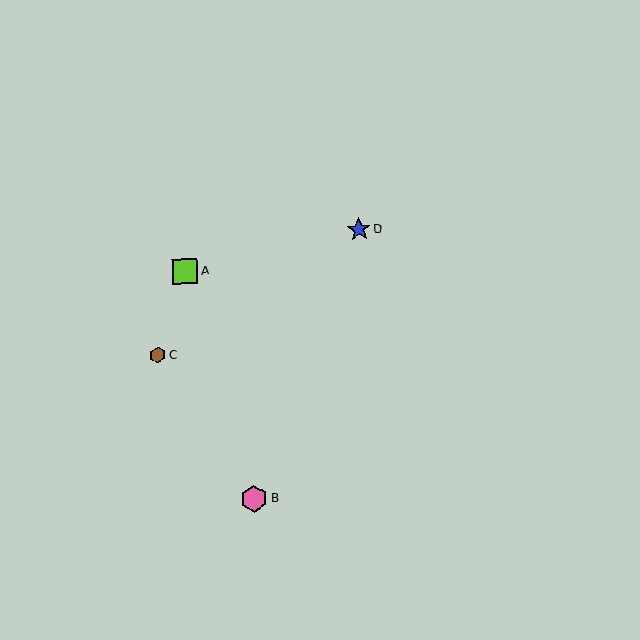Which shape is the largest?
The pink hexagon (labeled B) is the largest.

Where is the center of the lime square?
The center of the lime square is at (185, 271).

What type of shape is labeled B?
Shape B is a pink hexagon.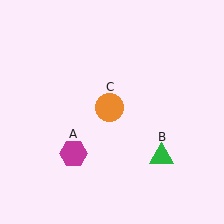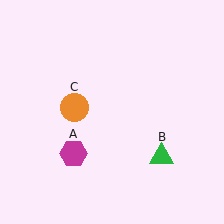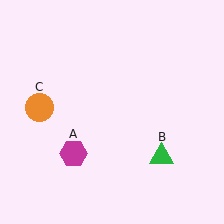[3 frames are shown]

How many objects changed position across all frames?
1 object changed position: orange circle (object C).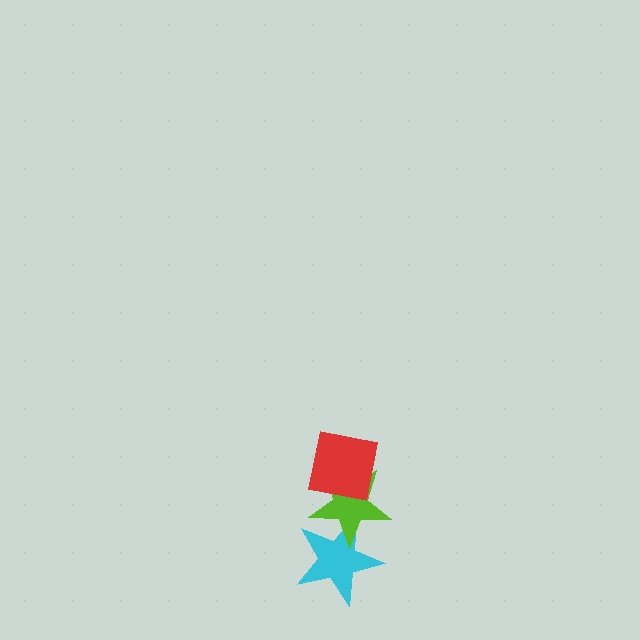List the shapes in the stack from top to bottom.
From top to bottom: the red square, the lime star, the cyan star.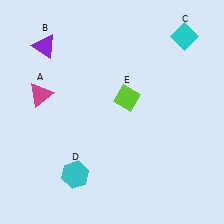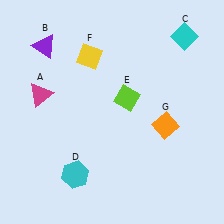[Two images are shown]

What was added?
A yellow diamond (F), an orange diamond (G) were added in Image 2.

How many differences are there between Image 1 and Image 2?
There are 2 differences between the two images.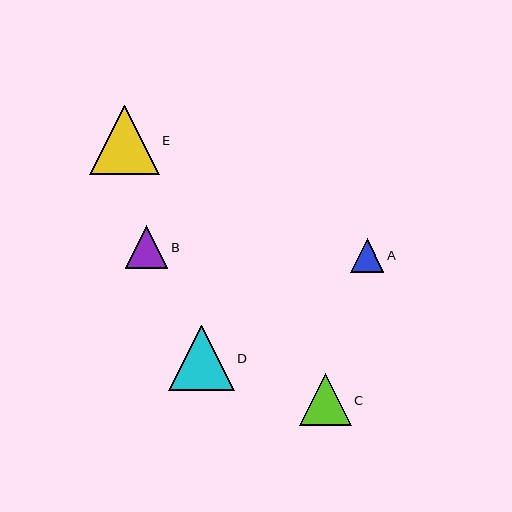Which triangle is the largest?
Triangle E is the largest with a size of approximately 70 pixels.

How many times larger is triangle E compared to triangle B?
Triangle E is approximately 1.6 times the size of triangle B.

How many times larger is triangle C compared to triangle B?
Triangle C is approximately 1.2 times the size of triangle B.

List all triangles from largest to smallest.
From largest to smallest: E, D, C, B, A.